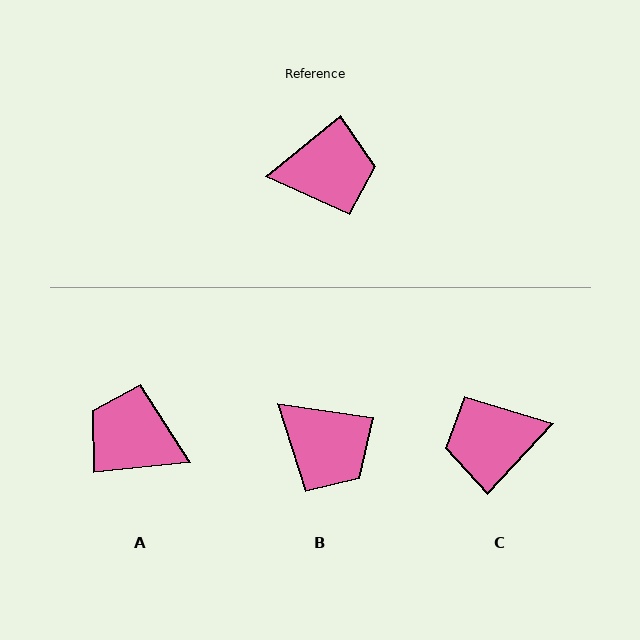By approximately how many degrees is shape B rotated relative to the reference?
Approximately 48 degrees clockwise.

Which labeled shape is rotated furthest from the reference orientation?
C, about 172 degrees away.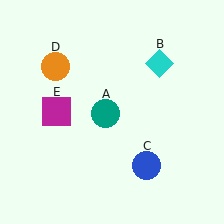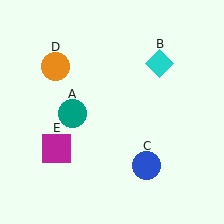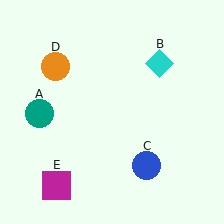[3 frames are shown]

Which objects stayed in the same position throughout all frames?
Cyan diamond (object B) and blue circle (object C) and orange circle (object D) remained stationary.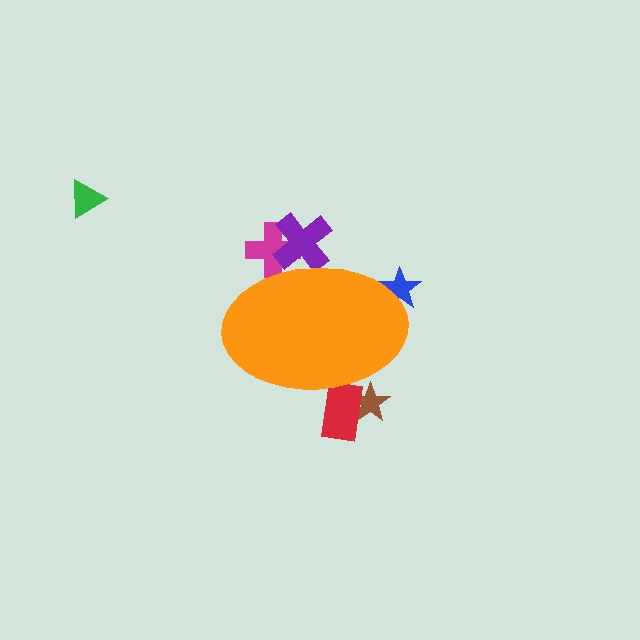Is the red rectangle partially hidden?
Yes, the red rectangle is partially hidden behind the orange ellipse.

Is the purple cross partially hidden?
Yes, the purple cross is partially hidden behind the orange ellipse.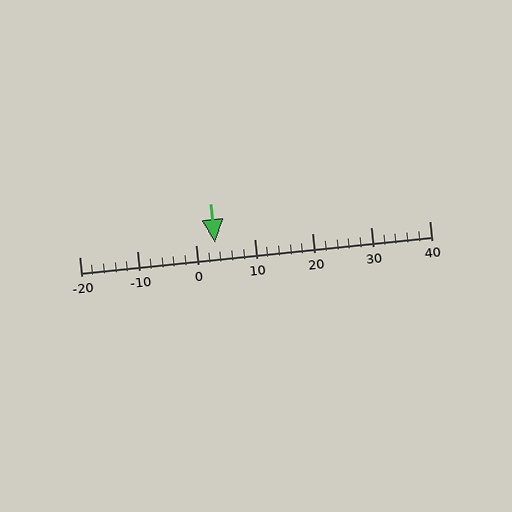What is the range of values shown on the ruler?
The ruler shows values from -20 to 40.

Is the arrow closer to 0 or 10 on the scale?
The arrow is closer to 0.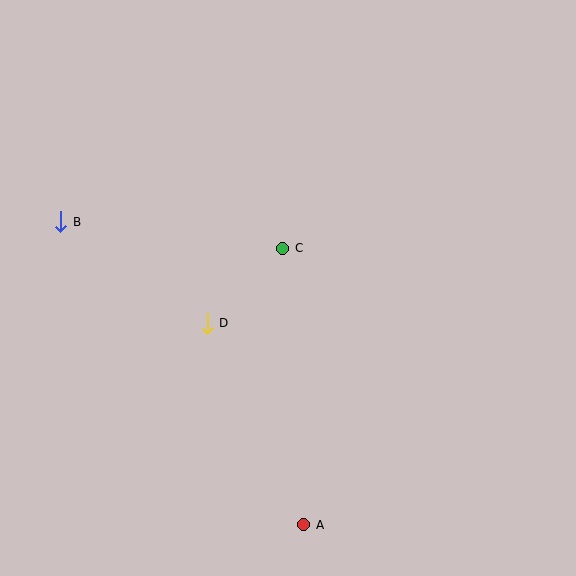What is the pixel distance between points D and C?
The distance between D and C is 107 pixels.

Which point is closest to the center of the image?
Point C at (283, 248) is closest to the center.